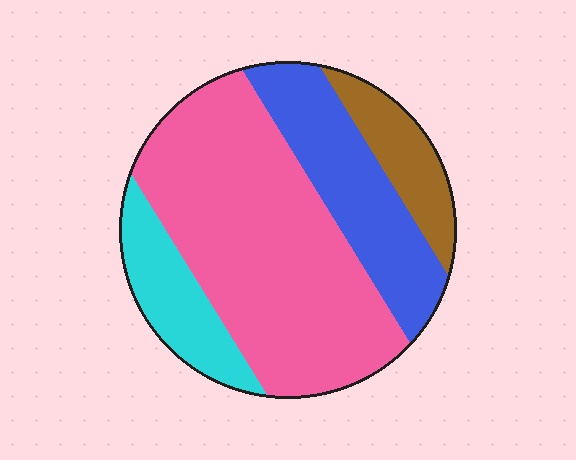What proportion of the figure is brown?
Brown takes up less than a sixth of the figure.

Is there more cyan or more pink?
Pink.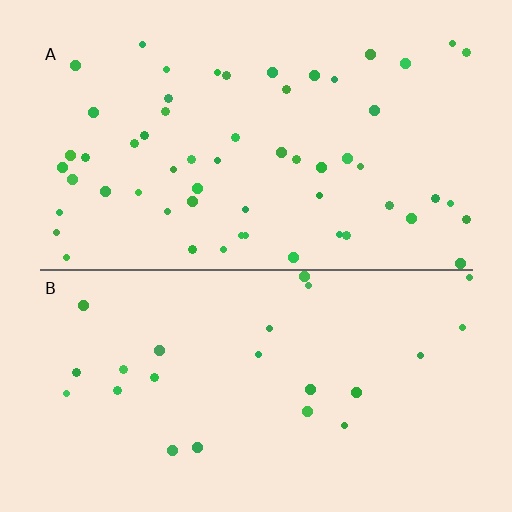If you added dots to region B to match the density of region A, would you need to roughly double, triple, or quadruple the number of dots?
Approximately double.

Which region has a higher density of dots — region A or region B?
A (the top).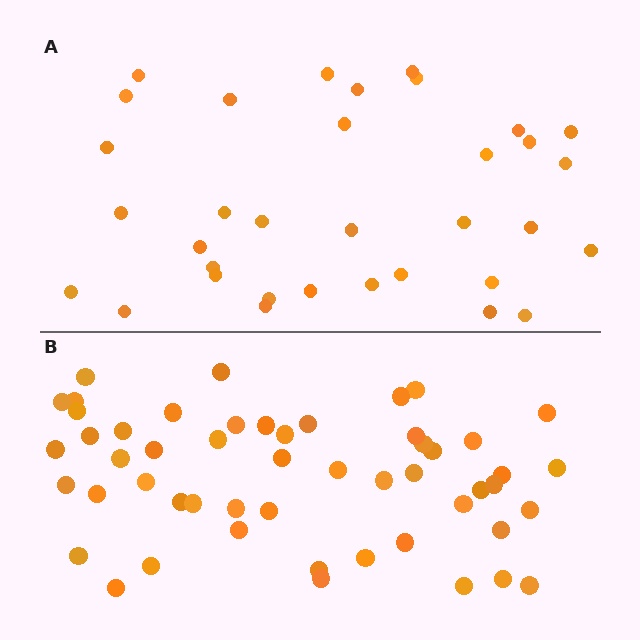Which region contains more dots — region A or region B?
Region B (the bottom region) has more dots.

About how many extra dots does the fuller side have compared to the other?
Region B has approximately 20 more dots than region A.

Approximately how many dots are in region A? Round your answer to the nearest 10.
About 30 dots. (The exact count is 34, which rounds to 30.)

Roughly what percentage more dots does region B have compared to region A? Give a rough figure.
About 55% more.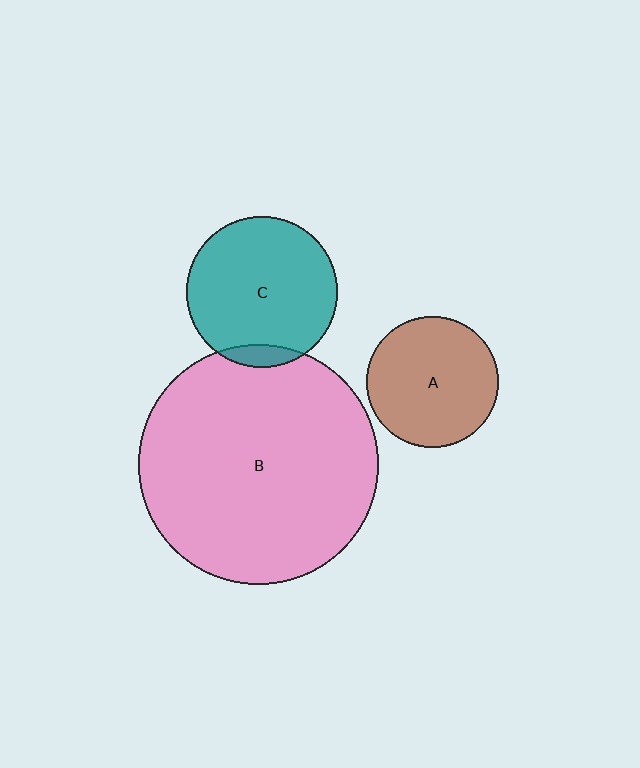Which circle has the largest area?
Circle B (pink).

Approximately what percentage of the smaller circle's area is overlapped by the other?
Approximately 10%.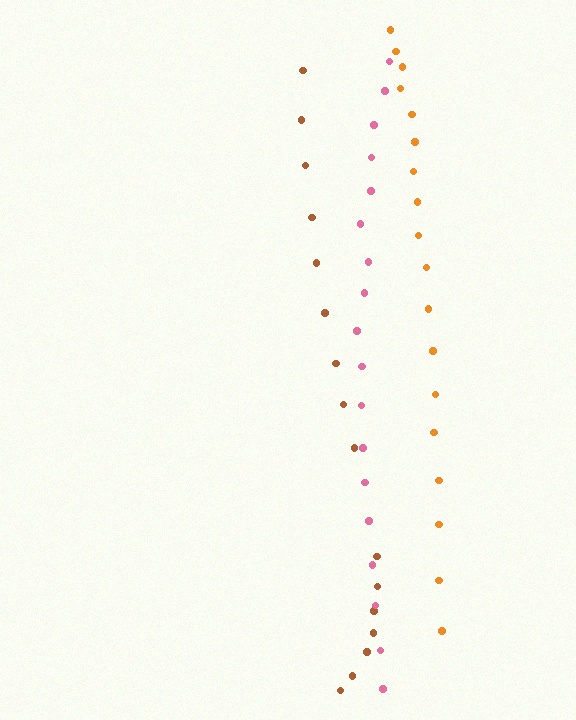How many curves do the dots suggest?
There are 3 distinct paths.